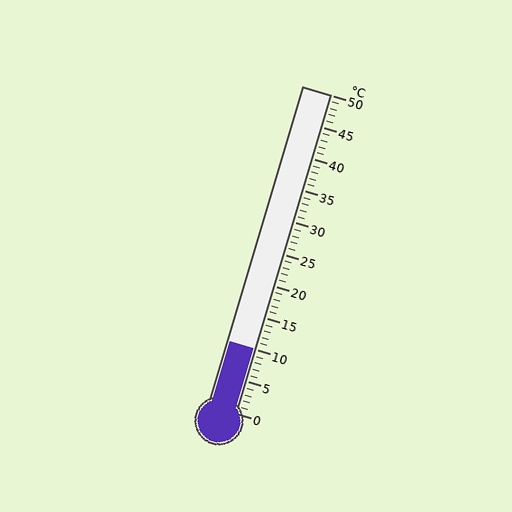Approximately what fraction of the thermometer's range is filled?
The thermometer is filled to approximately 20% of its range.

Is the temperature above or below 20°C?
The temperature is below 20°C.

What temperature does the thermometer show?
The thermometer shows approximately 10°C.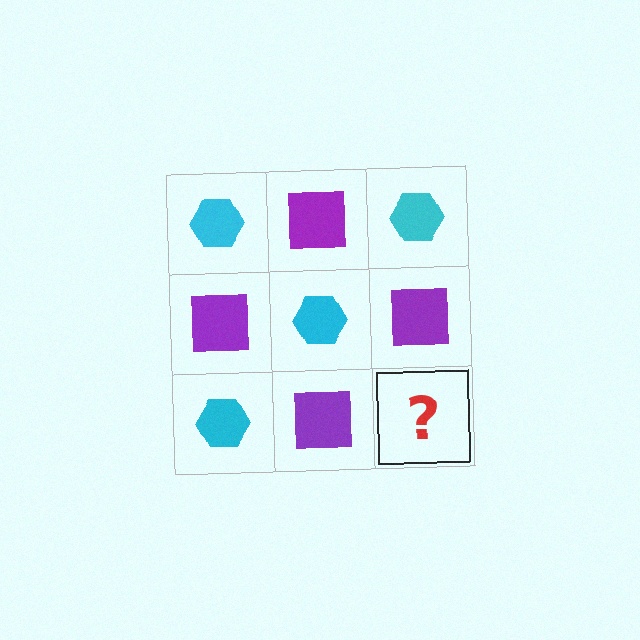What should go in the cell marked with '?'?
The missing cell should contain a cyan hexagon.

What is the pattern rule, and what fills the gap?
The rule is that it alternates cyan hexagon and purple square in a checkerboard pattern. The gap should be filled with a cyan hexagon.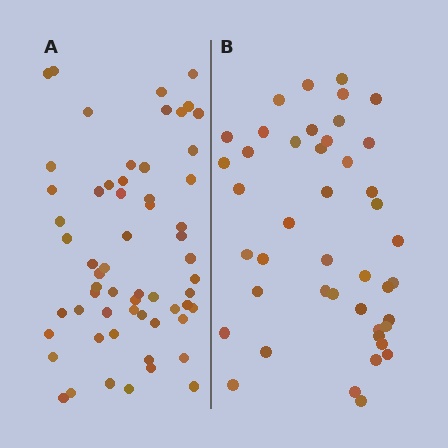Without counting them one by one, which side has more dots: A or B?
Region A (the left region) has more dots.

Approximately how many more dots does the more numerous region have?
Region A has approximately 15 more dots than region B.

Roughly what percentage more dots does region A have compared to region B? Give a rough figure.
About 35% more.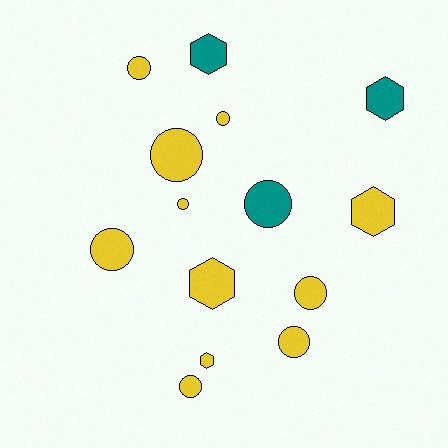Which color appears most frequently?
Yellow, with 11 objects.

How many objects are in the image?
There are 14 objects.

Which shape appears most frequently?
Circle, with 9 objects.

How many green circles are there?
There are no green circles.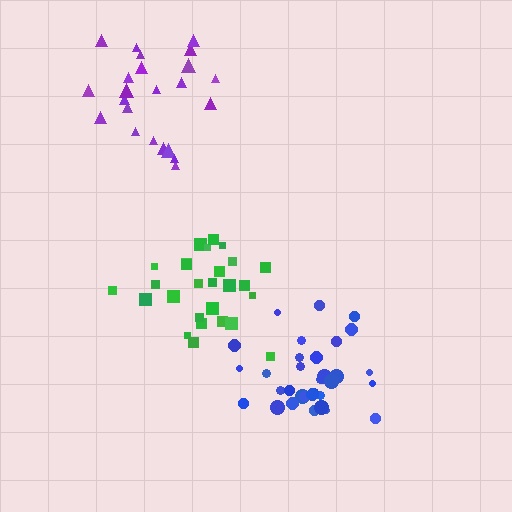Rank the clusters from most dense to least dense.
blue, green, purple.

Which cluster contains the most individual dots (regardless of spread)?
Blue (34).